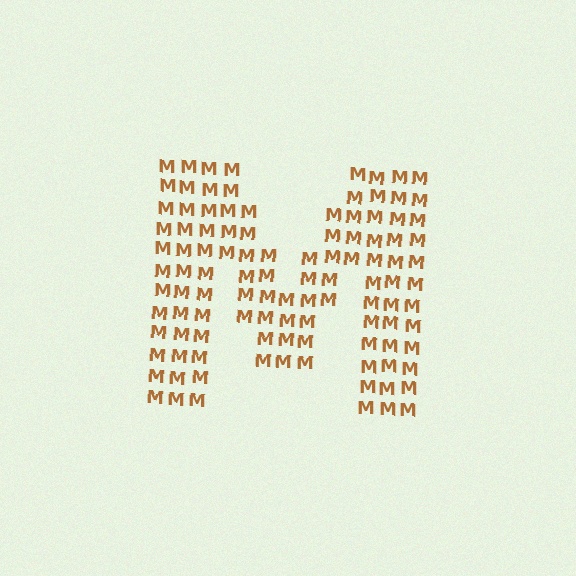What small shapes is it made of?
It is made of small letter M's.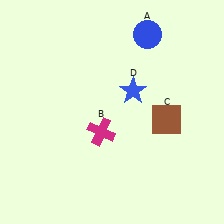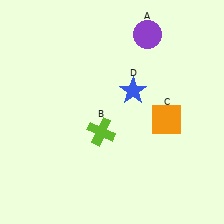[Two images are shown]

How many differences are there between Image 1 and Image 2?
There are 3 differences between the two images.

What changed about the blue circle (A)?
In Image 1, A is blue. In Image 2, it changed to purple.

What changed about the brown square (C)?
In Image 1, C is brown. In Image 2, it changed to orange.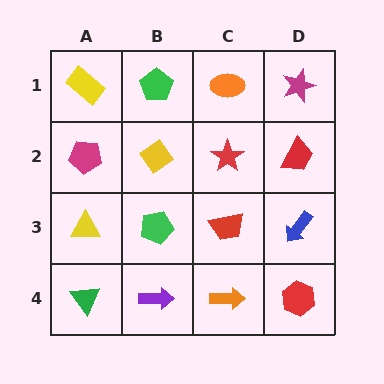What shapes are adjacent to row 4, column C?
A red trapezoid (row 3, column C), a purple arrow (row 4, column B), a red hexagon (row 4, column D).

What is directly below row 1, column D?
A red trapezoid.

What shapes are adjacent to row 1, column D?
A red trapezoid (row 2, column D), an orange ellipse (row 1, column C).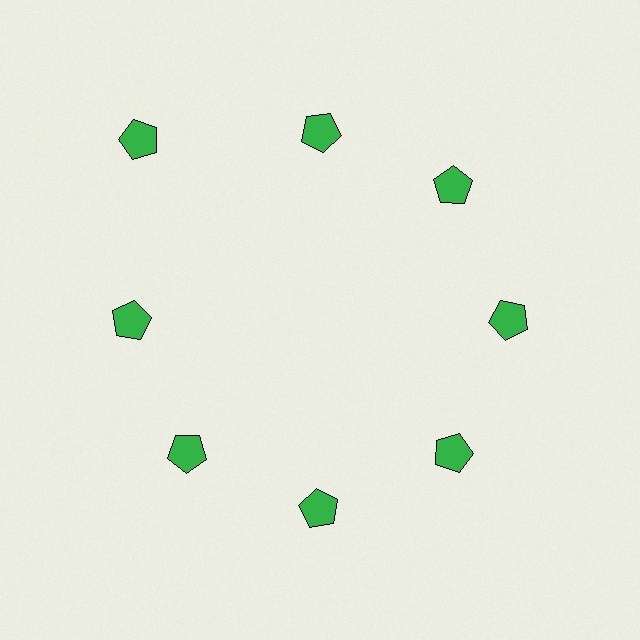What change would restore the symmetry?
The symmetry would be restored by moving it inward, back onto the ring so that all 8 pentagons sit at equal angles and equal distance from the center.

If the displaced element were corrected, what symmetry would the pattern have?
It would have 8-fold rotational symmetry — the pattern would map onto itself every 45 degrees.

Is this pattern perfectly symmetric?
No. The 8 green pentagons are arranged in a ring, but one element near the 10 o'clock position is pushed outward from the center, breaking the 8-fold rotational symmetry.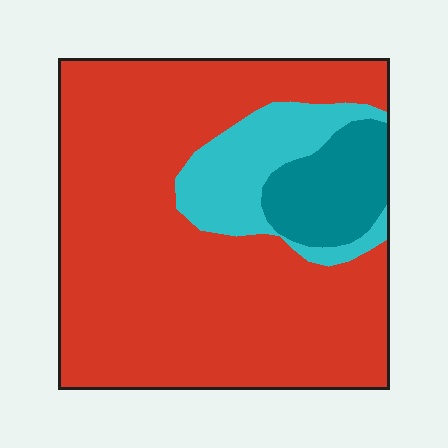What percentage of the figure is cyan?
Cyan takes up about one eighth (1/8) of the figure.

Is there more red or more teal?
Red.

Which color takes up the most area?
Red, at roughly 75%.